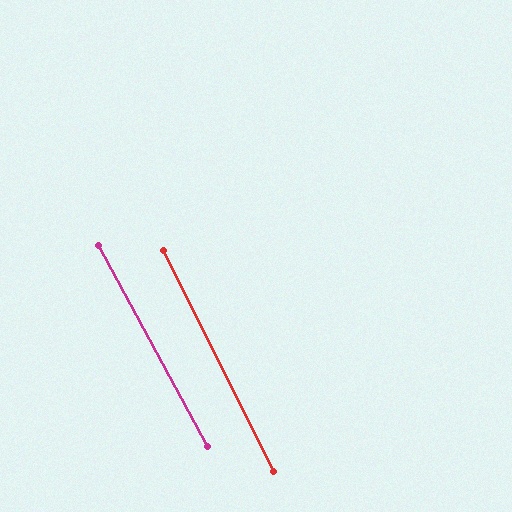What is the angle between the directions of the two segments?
Approximately 2 degrees.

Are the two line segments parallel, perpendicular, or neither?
Parallel — their directions differ by only 1.8°.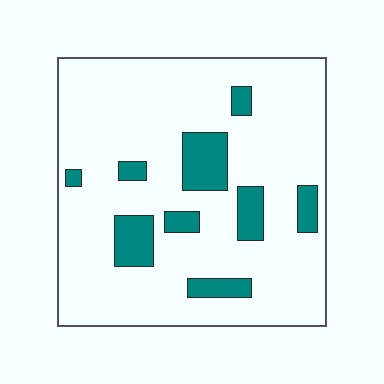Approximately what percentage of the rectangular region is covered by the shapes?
Approximately 15%.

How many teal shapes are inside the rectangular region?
9.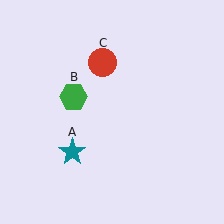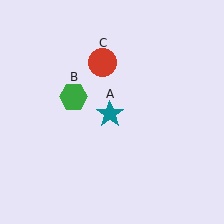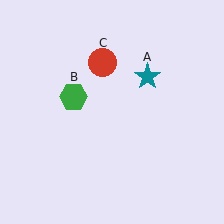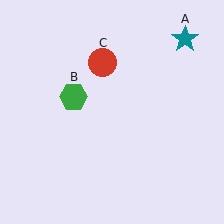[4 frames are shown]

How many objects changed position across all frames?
1 object changed position: teal star (object A).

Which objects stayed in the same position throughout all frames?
Green hexagon (object B) and red circle (object C) remained stationary.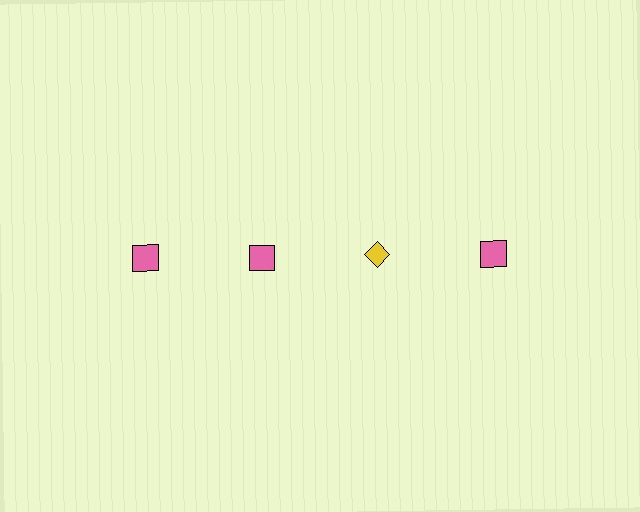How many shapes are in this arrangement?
There are 4 shapes arranged in a grid pattern.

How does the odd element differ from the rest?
It differs in both color (yellow instead of pink) and shape (diamond instead of square).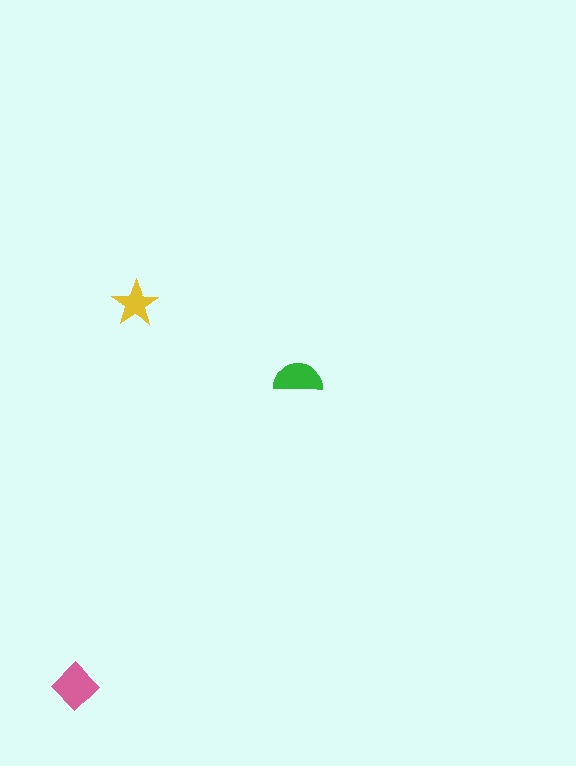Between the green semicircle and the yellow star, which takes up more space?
The green semicircle.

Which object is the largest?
The pink diamond.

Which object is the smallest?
The yellow star.